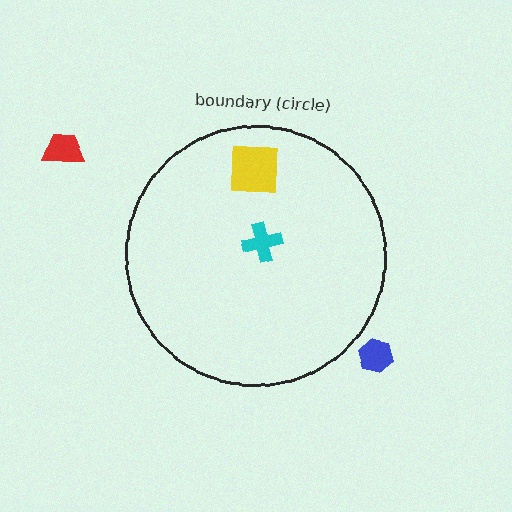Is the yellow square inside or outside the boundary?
Inside.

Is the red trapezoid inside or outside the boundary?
Outside.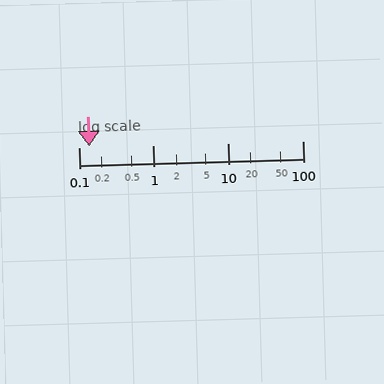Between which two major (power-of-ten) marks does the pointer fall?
The pointer is between 0.1 and 1.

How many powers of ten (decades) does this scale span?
The scale spans 3 decades, from 0.1 to 100.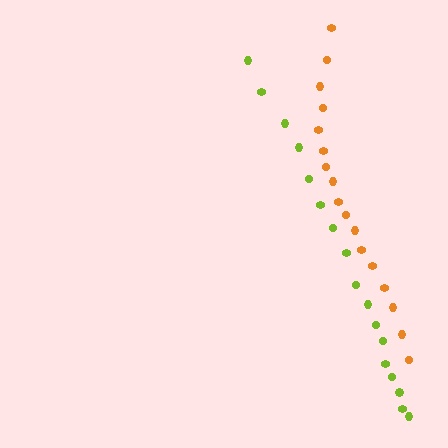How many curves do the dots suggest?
There are 2 distinct paths.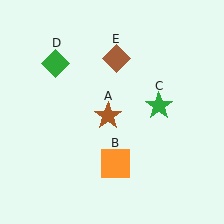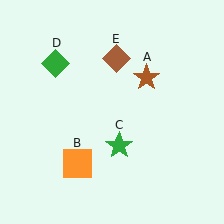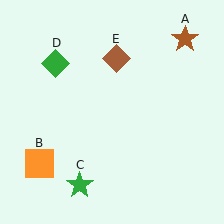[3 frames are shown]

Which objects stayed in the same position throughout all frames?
Green diamond (object D) and brown diamond (object E) remained stationary.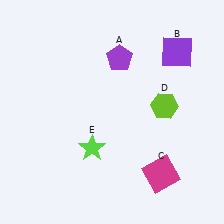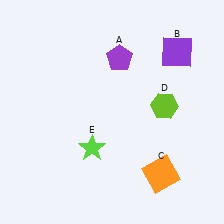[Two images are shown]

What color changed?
The square (C) changed from magenta in Image 1 to orange in Image 2.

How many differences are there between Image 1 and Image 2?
There is 1 difference between the two images.